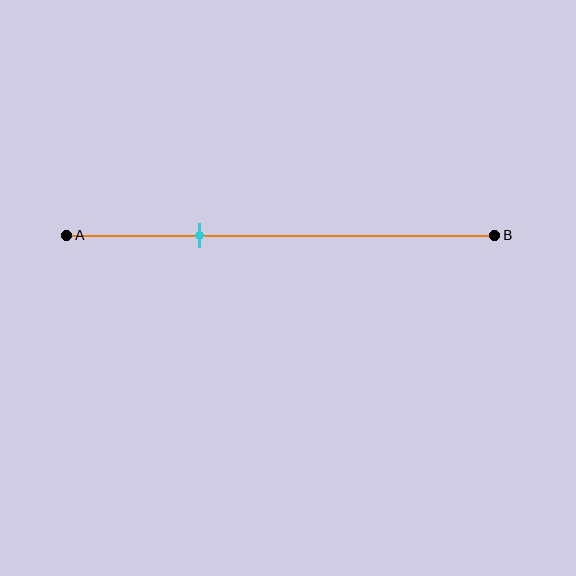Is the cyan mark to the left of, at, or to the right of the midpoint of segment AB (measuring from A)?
The cyan mark is to the left of the midpoint of segment AB.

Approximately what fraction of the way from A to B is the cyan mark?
The cyan mark is approximately 30% of the way from A to B.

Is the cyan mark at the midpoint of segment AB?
No, the mark is at about 30% from A, not at the 50% midpoint.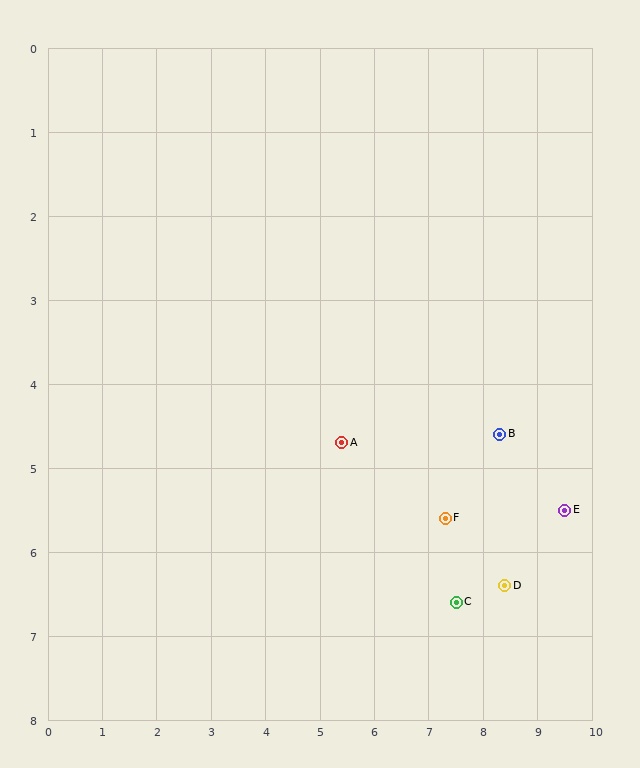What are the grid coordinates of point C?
Point C is at approximately (7.5, 6.6).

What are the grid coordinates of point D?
Point D is at approximately (8.4, 6.4).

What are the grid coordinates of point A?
Point A is at approximately (5.4, 4.7).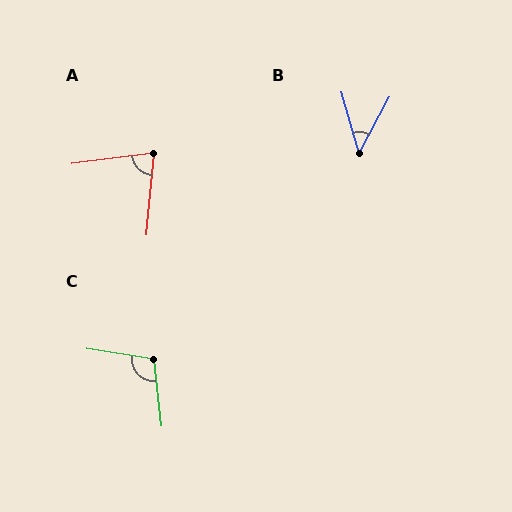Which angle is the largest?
C, at approximately 106 degrees.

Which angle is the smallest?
B, at approximately 45 degrees.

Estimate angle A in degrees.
Approximately 78 degrees.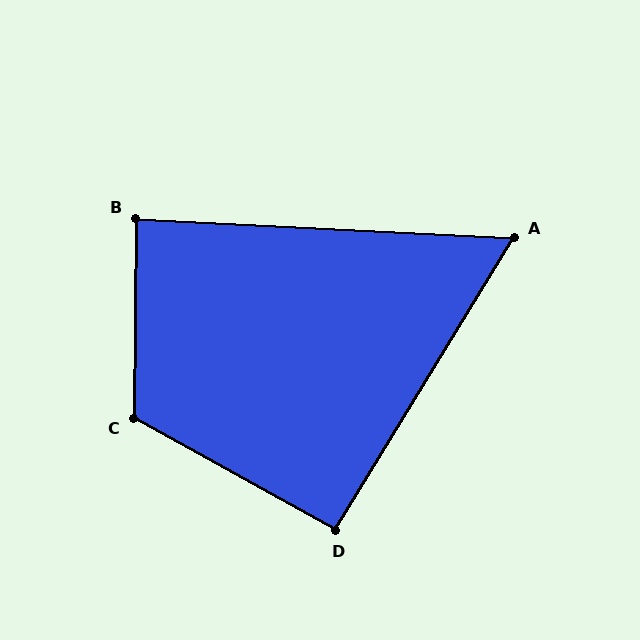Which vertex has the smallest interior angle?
A, at approximately 62 degrees.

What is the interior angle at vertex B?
Approximately 88 degrees (approximately right).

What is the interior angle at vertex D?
Approximately 92 degrees (approximately right).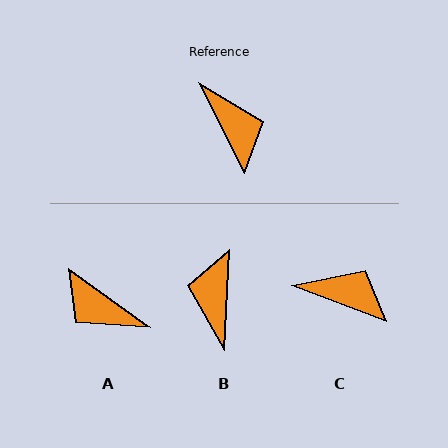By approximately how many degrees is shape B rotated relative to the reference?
Approximately 151 degrees counter-clockwise.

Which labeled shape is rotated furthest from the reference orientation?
A, about 153 degrees away.